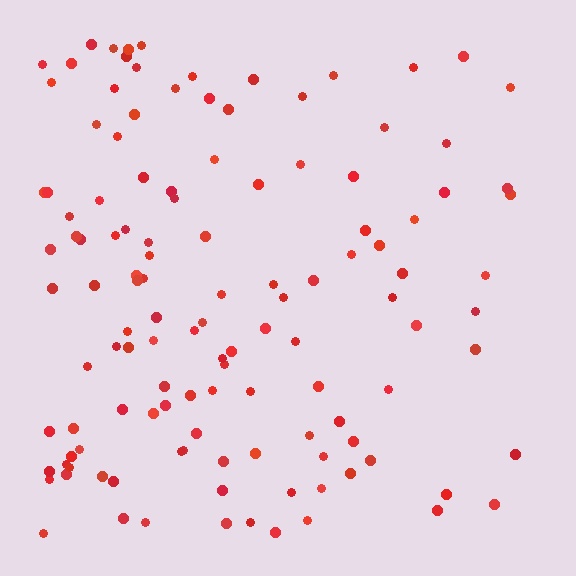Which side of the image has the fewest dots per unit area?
The right.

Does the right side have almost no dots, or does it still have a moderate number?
Still a moderate number, just noticeably fewer than the left.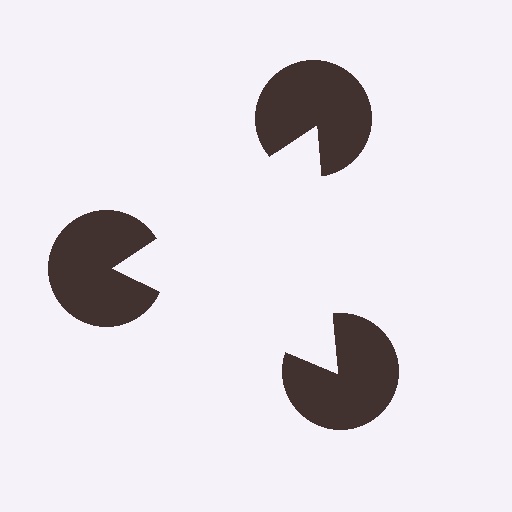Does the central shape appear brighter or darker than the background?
It typically appears slightly brighter than the background, even though no actual brightness change is drawn.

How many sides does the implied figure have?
3 sides.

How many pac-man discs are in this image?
There are 3 — one at each vertex of the illusory triangle.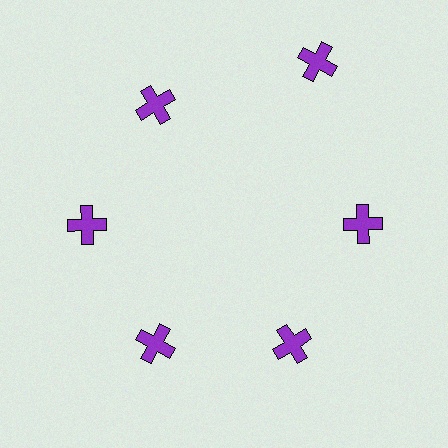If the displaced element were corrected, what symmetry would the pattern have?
It would have 6-fold rotational symmetry — the pattern would map onto itself every 60 degrees.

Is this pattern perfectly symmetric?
No. The 6 purple crosses are arranged in a ring, but one element near the 1 o'clock position is pushed outward from the center, breaking the 6-fold rotational symmetry.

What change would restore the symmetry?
The symmetry would be restored by moving it inward, back onto the ring so that all 6 crosses sit at equal angles and equal distance from the center.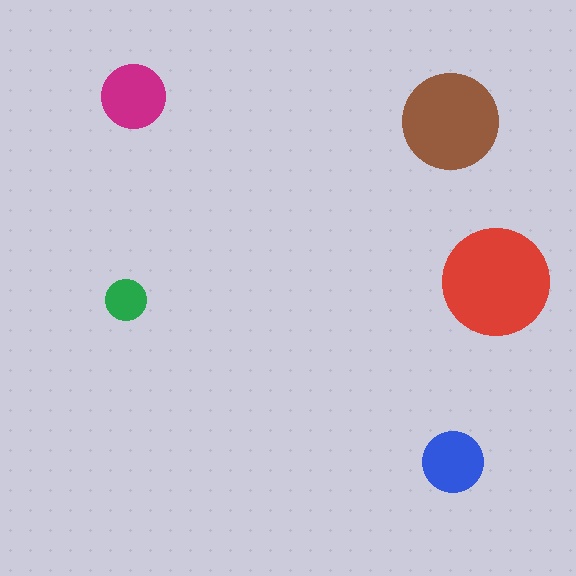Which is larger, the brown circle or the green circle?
The brown one.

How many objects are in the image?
There are 5 objects in the image.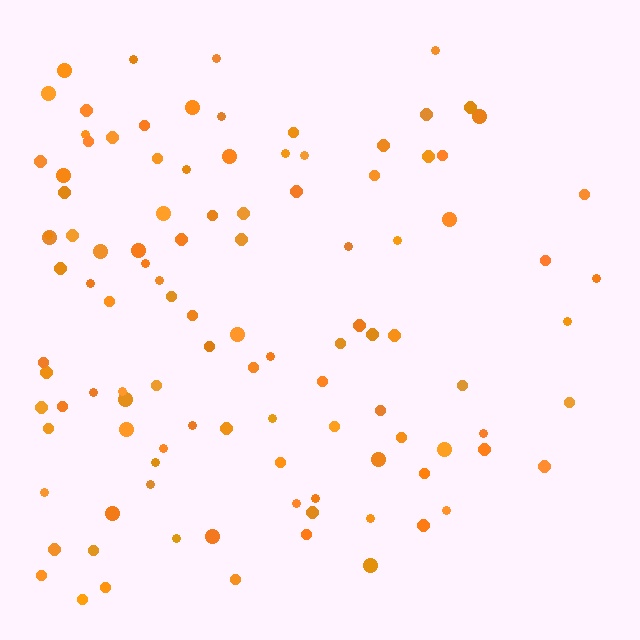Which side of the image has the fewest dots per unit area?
The right.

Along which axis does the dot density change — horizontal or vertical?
Horizontal.